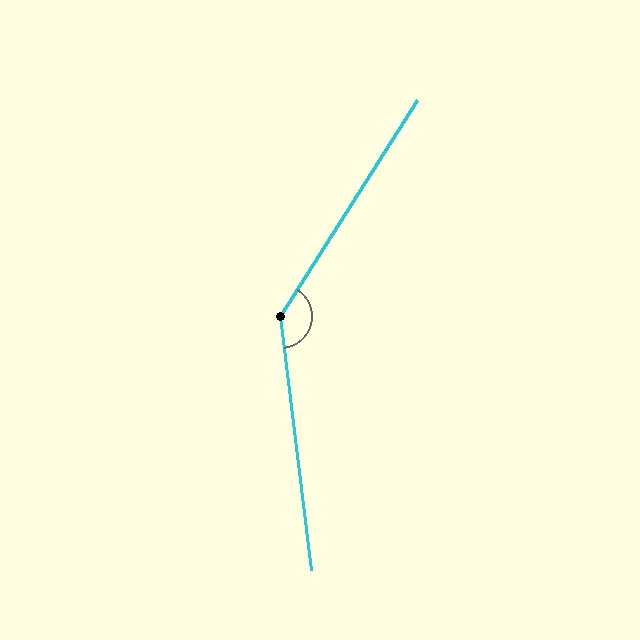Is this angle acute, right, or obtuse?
It is obtuse.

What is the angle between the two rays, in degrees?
Approximately 141 degrees.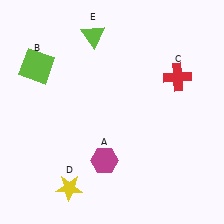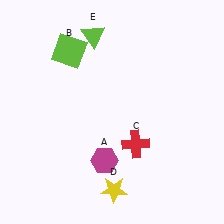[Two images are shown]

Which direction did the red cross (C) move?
The red cross (C) moved down.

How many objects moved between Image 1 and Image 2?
3 objects moved between the two images.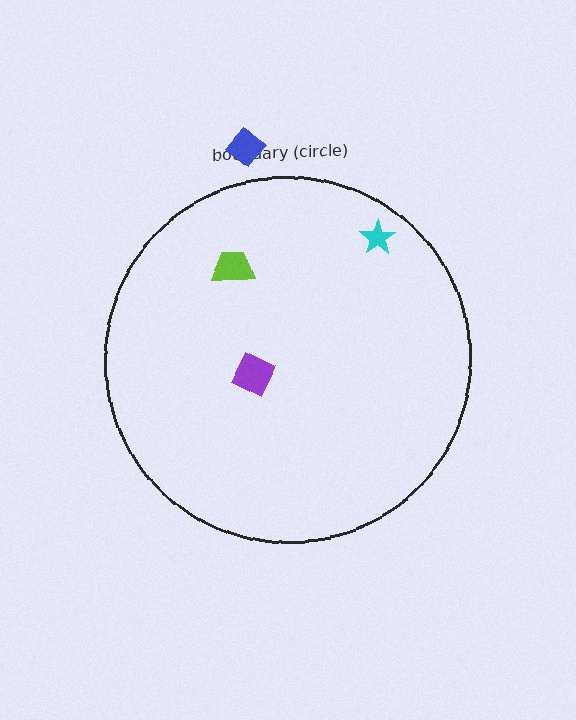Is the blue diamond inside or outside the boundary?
Outside.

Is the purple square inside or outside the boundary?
Inside.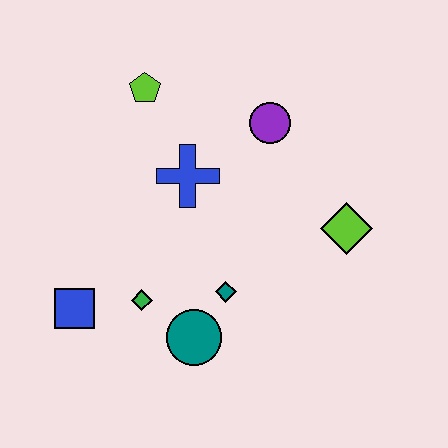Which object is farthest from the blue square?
The lime diamond is farthest from the blue square.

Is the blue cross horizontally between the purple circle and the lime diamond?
No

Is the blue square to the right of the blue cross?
No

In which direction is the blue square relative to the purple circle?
The blue square is to the left of the purple circle.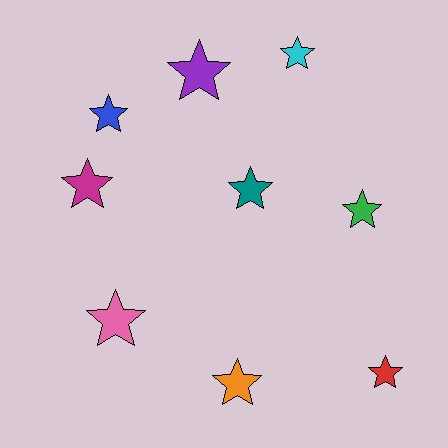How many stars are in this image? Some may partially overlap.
There are 9 stars.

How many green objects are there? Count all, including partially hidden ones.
There is 1 green object.